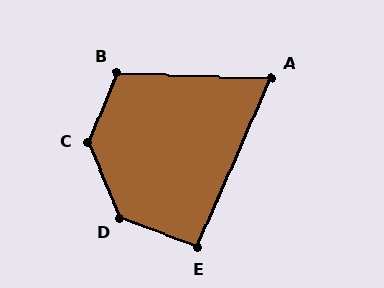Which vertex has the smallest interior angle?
A, at approximately 68 degrees.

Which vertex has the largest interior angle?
C, at approximately 135 degrees.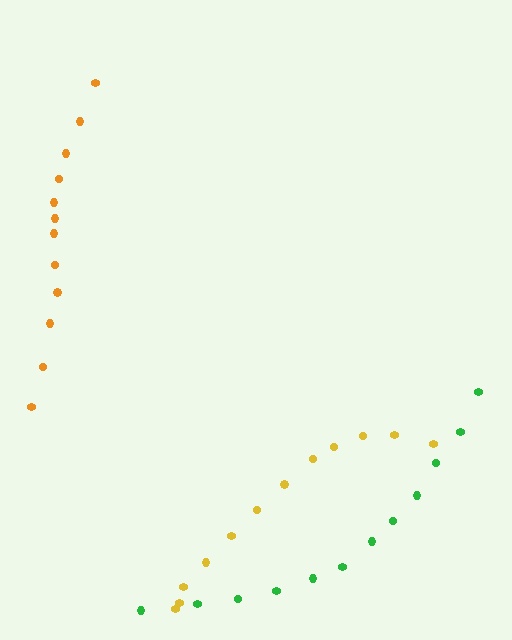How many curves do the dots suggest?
There are 3 distinct paths.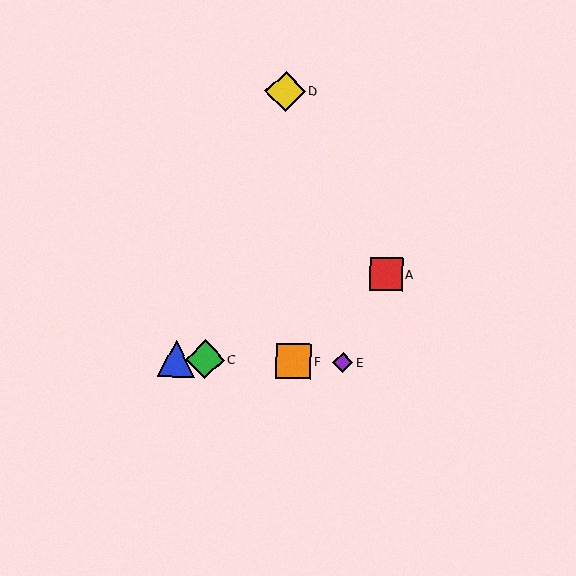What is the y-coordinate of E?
Object E is at y≈362.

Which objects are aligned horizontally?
Objects B, C, E, F are aligned horizontally.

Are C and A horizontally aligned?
No, C is at y≈359 and A is at y≈274.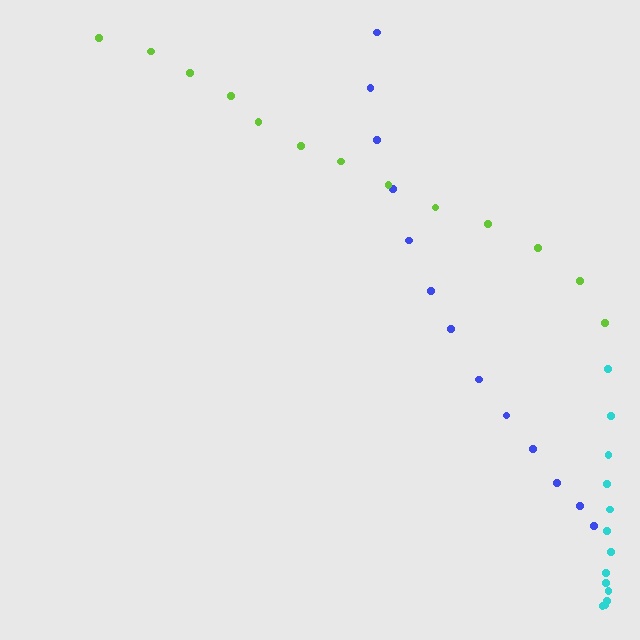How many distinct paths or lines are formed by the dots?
There are 3 distinct paths.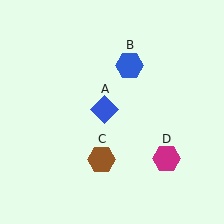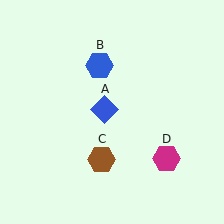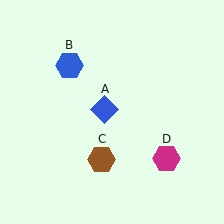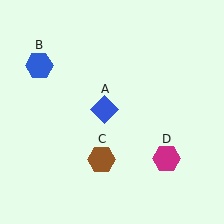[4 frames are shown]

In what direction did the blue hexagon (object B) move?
The blue hexagon (object B) moved left.